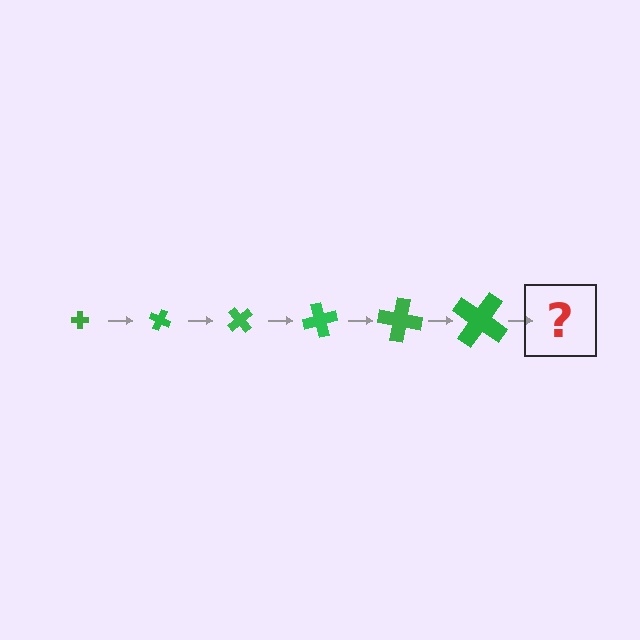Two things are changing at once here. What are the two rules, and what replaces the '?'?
The two rules are that the cross grows larger each step and it rotates 25 degrees each step. The '?' should be a cross, larger than the previous one and rotated 150 degrees from the start.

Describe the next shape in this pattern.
It should be a cross, larger than the previous one and rotated 150 degrees from the start.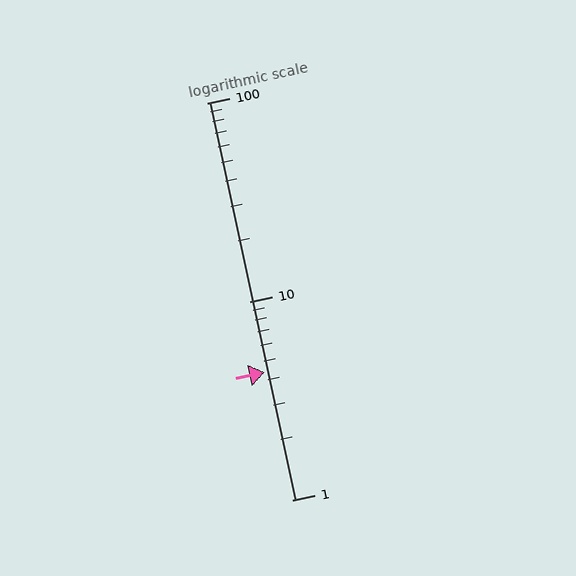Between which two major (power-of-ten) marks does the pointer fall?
The pointer is between 1 and 10.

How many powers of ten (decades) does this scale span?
The scale spans 2 decades, from 1 to 100.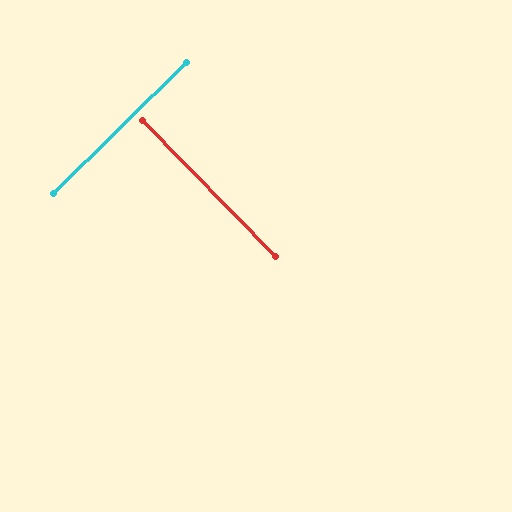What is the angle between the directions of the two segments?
Approximately 90 degrees.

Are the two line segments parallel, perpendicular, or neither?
Perpendicular — they meet at approximately 90°.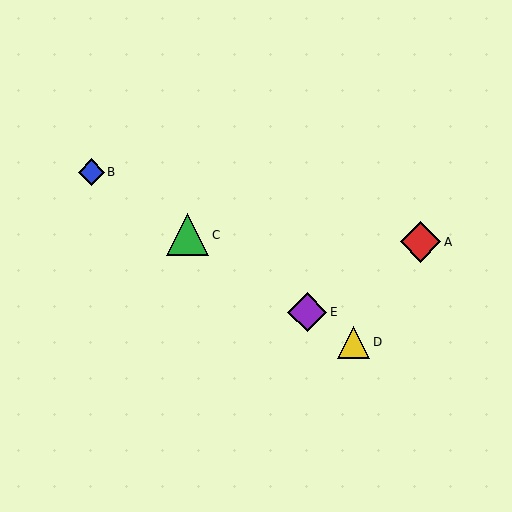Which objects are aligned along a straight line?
Objects B, C, D, E are aligned along a straight line.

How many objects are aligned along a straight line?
4 objects (B, C, D, E) are aligned along a straight line.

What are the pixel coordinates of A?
Object A is at (420, 242).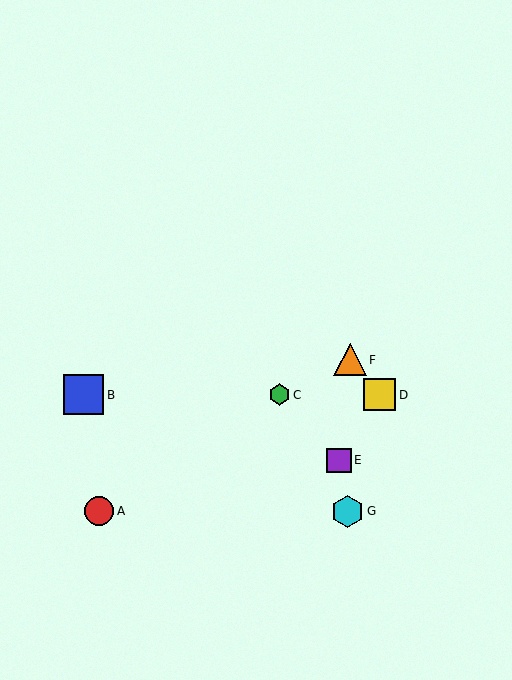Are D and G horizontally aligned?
No, D is at y≈395 and G is at y≈511.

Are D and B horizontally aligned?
Yes, both are at y≈395.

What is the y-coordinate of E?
Object E is at y≈460.